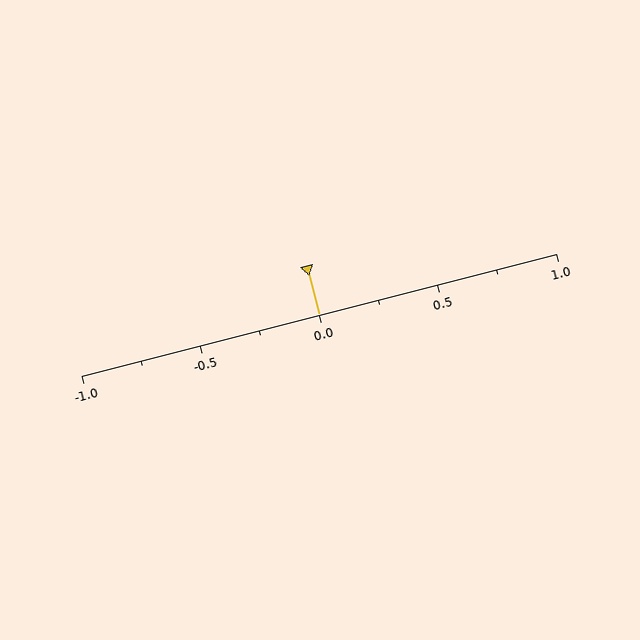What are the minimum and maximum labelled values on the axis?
The axis runs from -1.0 to 1.0.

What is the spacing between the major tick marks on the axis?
The major ticks are spaced 0.5 apart.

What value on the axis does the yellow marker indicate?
The marker indicates approximately 0.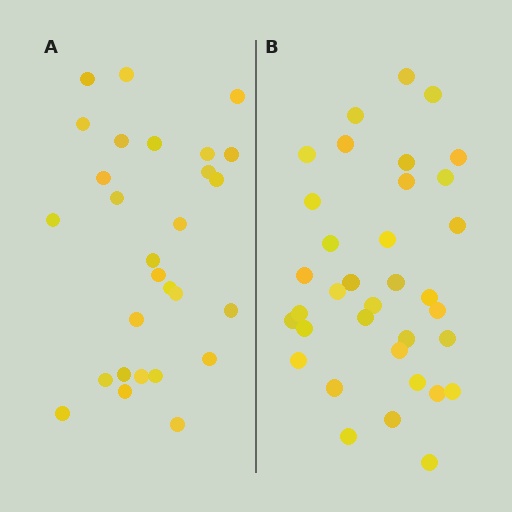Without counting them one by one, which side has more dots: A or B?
Region B (the right region) has more dots.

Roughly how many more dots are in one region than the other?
Region B has roughly 8 or so more dots than region A.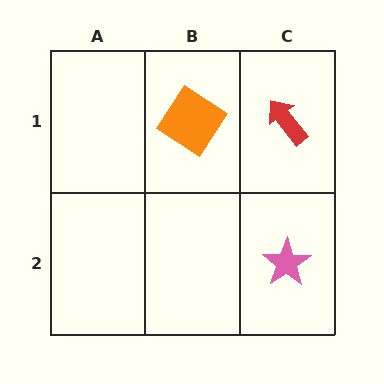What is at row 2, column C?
A pink star.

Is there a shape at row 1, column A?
No, that cell is empty.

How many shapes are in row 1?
2 shapes.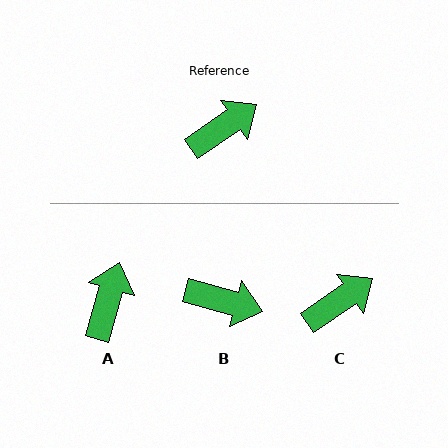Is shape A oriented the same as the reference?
No, it is off by about 40 degrees.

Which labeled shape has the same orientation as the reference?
C.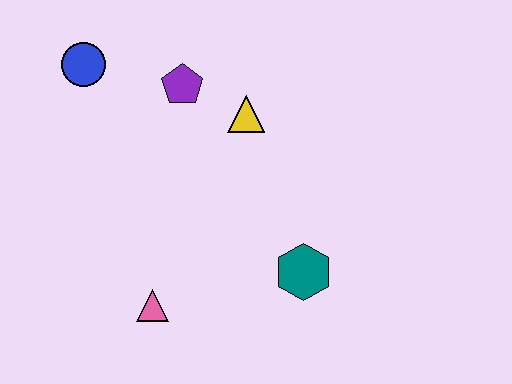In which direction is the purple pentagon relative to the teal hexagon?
The purple pentagon is above the teal hexagon.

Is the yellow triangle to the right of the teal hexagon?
No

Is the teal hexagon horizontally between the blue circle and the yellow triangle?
No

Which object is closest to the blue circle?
The purple pentagon is closest to the blue circle.